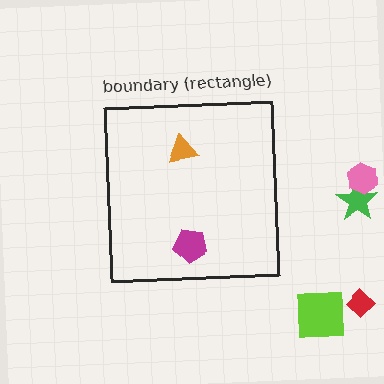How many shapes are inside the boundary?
2 inside, 4 outside.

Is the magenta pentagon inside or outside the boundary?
Inside.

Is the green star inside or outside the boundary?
Outside.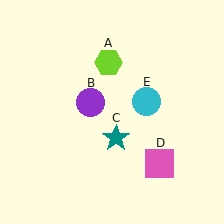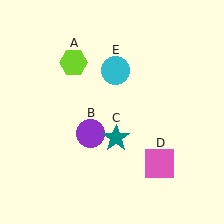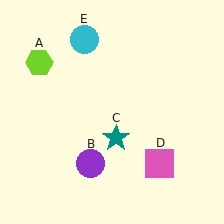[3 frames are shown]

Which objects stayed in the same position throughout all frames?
Teal star (object C) and pink square (object D) remained stationary.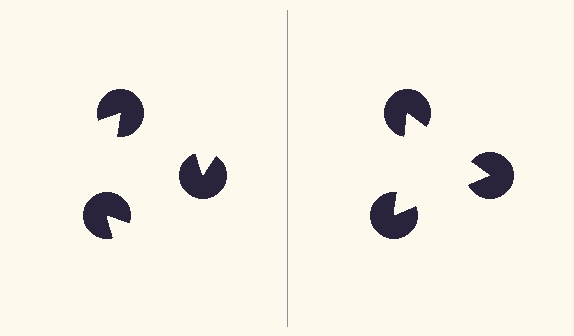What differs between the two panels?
The pac-man discs are positioned identically on both sides; only the wedge orientations differ. On the right they align to a triangle; on the left they are misaligned.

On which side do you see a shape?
An illusory triangle appears on the right side. On the left side the wedge cuts are rotated, so no coherent shape forms.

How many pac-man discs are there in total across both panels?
6 — 3 on each side.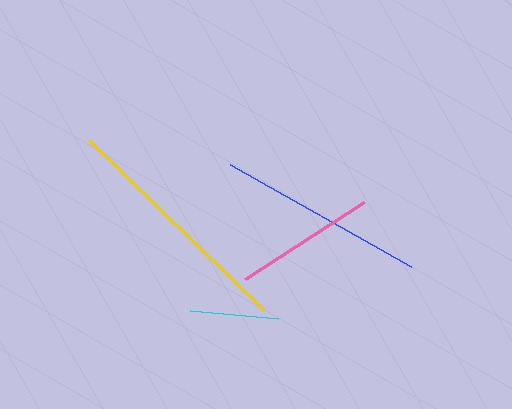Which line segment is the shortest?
The cyan line is the shortest at approximately 87 pixels.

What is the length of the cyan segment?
The cyan segment is approximately 87 pixels long.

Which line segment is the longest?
The yellow line is the longest at approximately 244 pixels.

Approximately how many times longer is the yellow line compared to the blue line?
The yellow line is approximately 1.2 times the length of the blue line.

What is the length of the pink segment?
The pink segment is approximately 141 pixels long.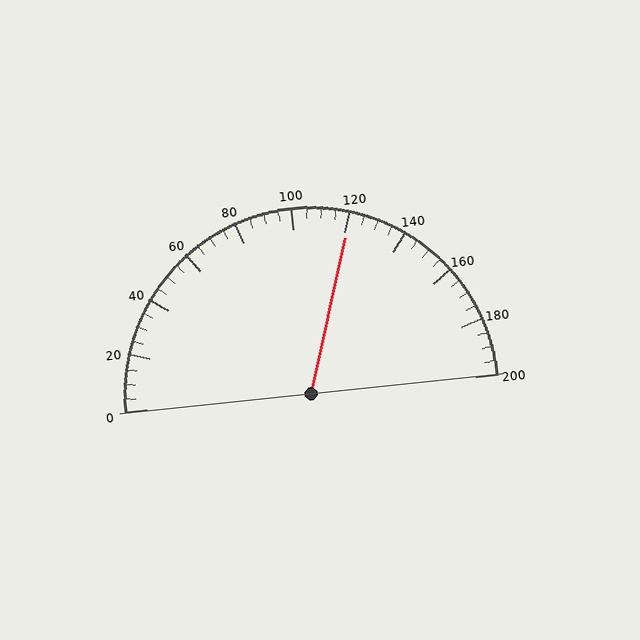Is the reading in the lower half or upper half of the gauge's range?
The reading is in the upper half of the range (0 to 200).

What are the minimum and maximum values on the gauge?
The gauge ranges from 0 to 200.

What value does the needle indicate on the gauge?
The needle indicates approximately 120.